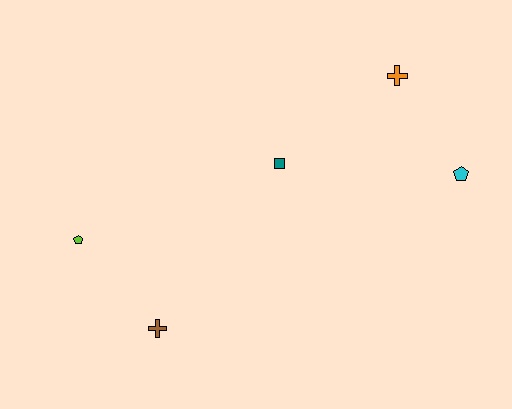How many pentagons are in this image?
There are 2 pentagons.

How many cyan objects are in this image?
There is 1 cyan object.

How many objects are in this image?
There are 5 objects.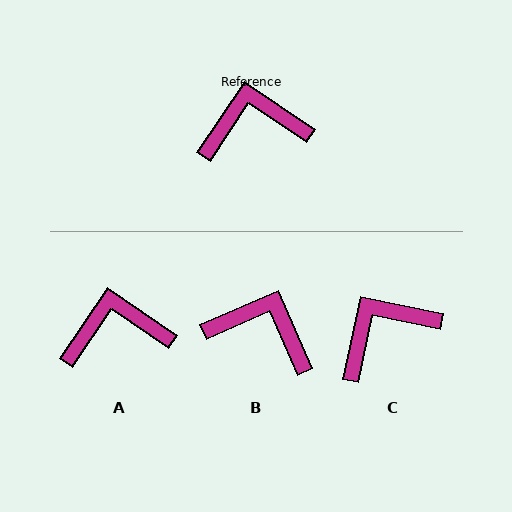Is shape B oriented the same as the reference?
No, it is off by about 32 degrees.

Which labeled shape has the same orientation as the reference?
A.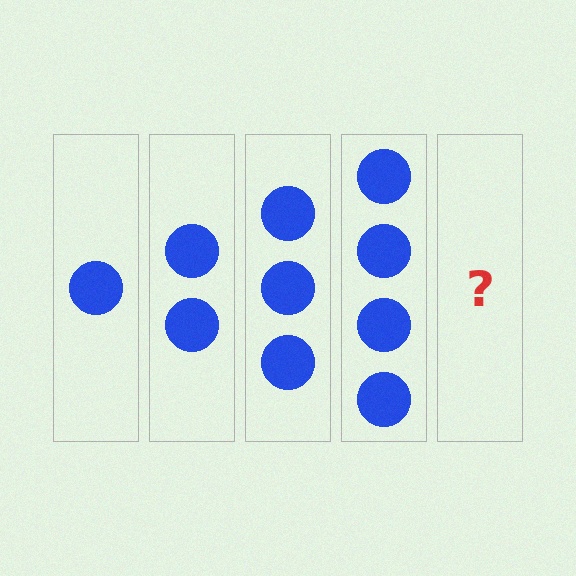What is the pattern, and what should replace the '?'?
The pattern is that each step adds one more circle. The '?' should be 5 circles.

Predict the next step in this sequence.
The next step is 5 circles.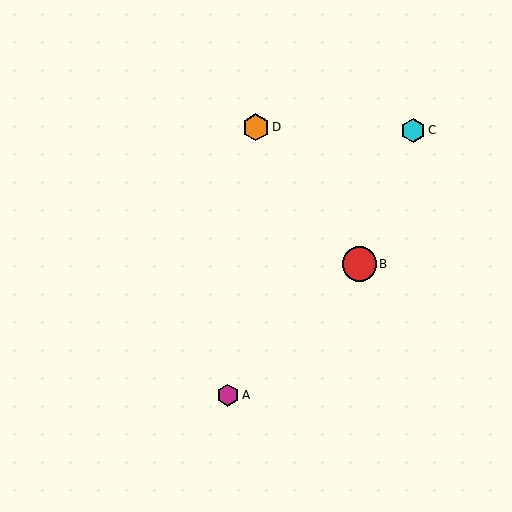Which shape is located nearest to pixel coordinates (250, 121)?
The orange hexagon (labeled D) at (256, 127) is nearest to that location.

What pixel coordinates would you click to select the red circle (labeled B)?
Click at (359, 264) to select the red circle B.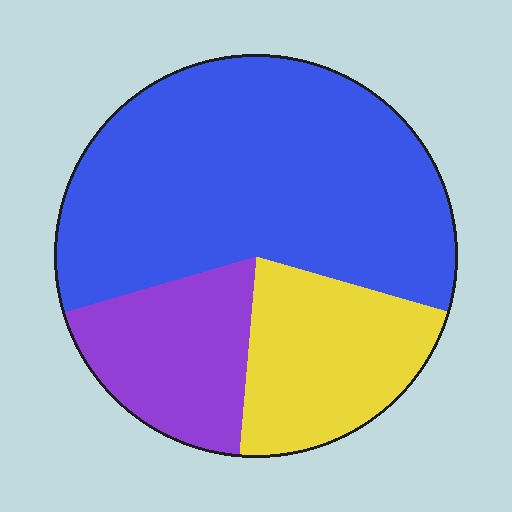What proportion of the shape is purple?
Purple takes up about one fifth (1/5) of the shape.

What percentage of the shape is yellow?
Yellow takes up between a sixth and a third of the shape.